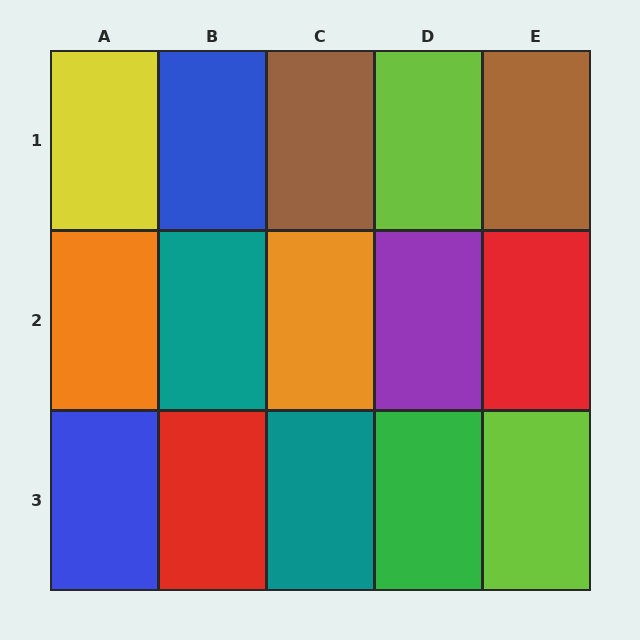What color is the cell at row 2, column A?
Orange.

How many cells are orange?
2 cells are orange.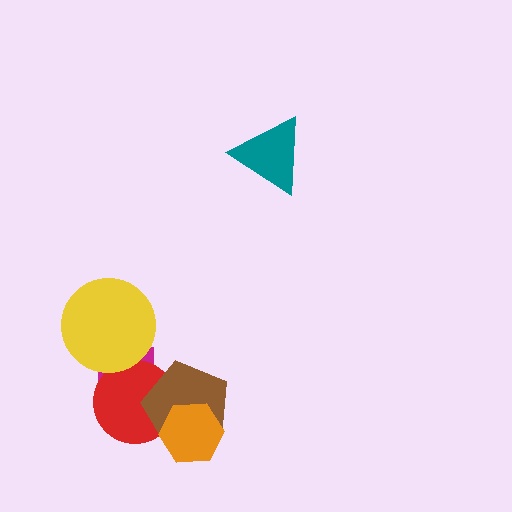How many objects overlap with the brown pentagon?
2 objects overlap with the brown pentagon.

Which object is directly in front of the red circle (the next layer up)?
The brown pentagon is directly in front of the red circle.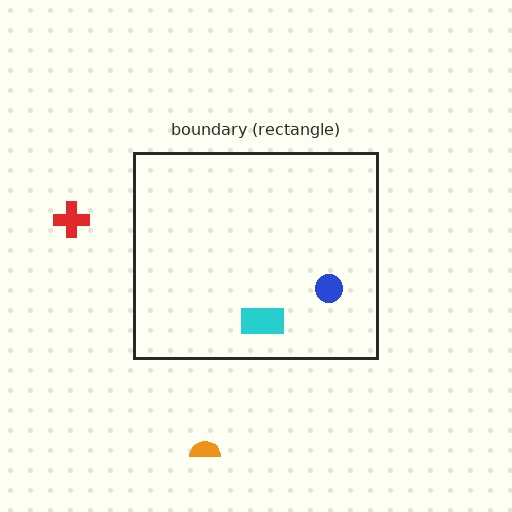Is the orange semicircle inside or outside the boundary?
Outside.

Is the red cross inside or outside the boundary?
Outside.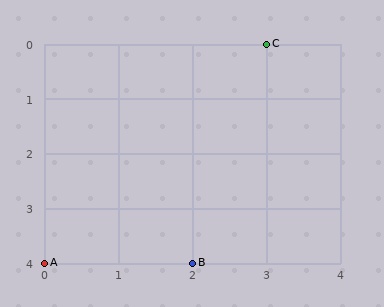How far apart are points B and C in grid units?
Points B and C are 1 column and 4 rows apart (about 4.1 grid units diagonally).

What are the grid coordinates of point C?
Point C is at grid coordinates (3, 0).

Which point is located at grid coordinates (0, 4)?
Point A is at (0, 4).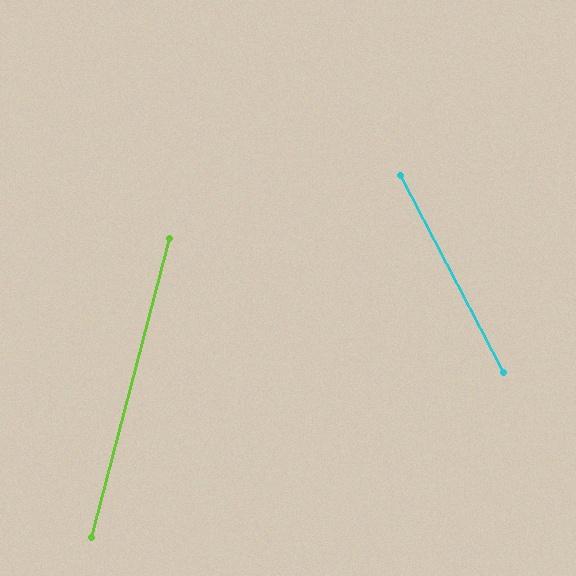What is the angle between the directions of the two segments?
Approximately 42 degrees.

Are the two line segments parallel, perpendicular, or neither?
Neither parallel nor perpendicular — they differ by about 42°.